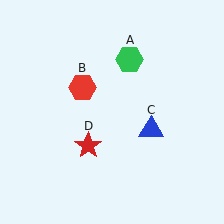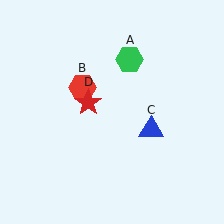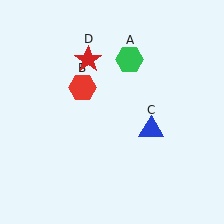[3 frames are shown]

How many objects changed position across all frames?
1 object changed position: red star (object D).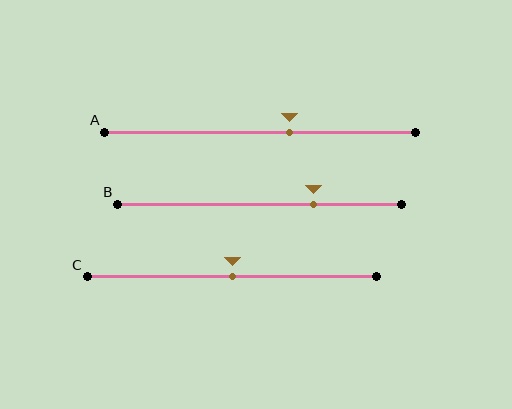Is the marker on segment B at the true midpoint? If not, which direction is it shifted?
No, the marker on segment B is shifted to the right by about 19% of the segment length.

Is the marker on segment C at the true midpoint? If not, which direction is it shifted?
Yes, the marker on segment C is at the true midpoint.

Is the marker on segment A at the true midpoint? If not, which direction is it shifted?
No, the marker on segment A is shifted to the right by about 10% of the segment length.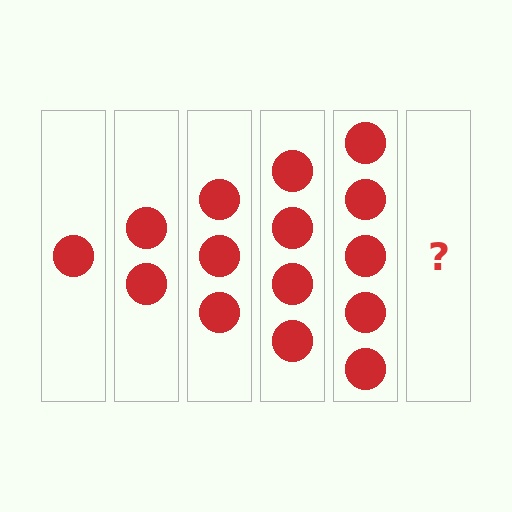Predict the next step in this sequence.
The next step is 6 circles.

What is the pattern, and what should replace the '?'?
The pattern is that each step adds one more circle. The '?' should be 6 circles.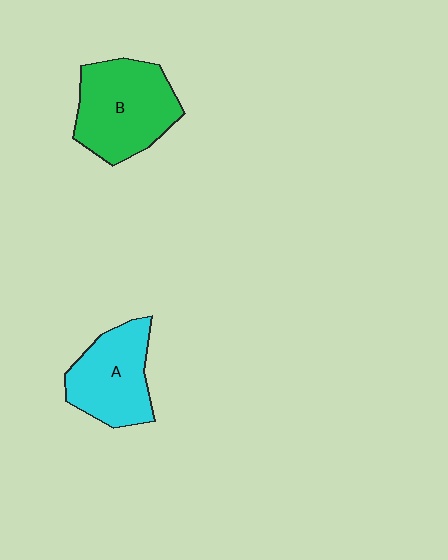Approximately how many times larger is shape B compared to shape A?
Approximately 1.2 times.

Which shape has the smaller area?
Shape A (cyan).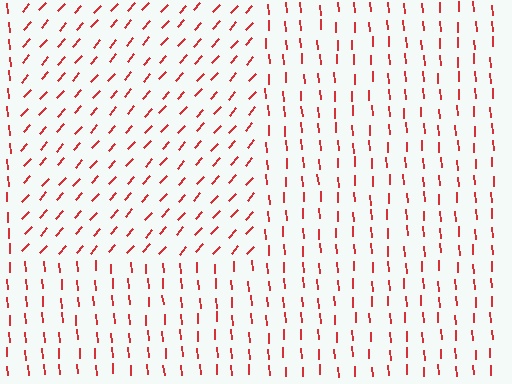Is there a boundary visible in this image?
Yes, there is a texture boundary formed by a change in line orientation.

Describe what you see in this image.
The image is filled with small red line segments. A rectangle region in the image has lines oriented differently from the surrounding lines, creating a visible texture boundary.